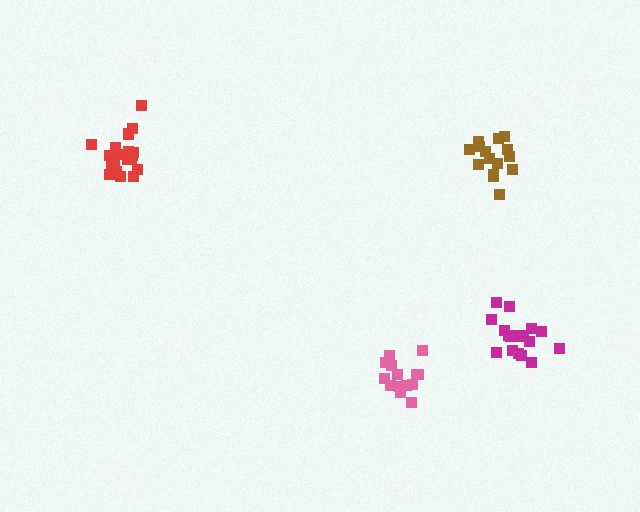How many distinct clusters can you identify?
There are 4 distinct clusters.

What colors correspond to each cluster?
The clusters are colored: pink, magenta, red, brown.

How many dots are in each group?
Group 1: 15 dots, Group 2: 18 dots, Group 3: 21 dots, Group 4: 15 dots (69 total).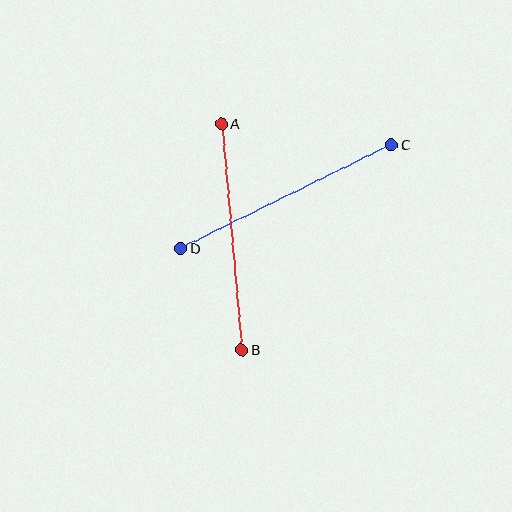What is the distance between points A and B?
The distance is approximately 227 pixels.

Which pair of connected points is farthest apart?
Points C and D are farthest apart.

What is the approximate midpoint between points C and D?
The midpoint is at approximately (286, 196) pixels.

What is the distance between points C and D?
The distance is approximately 235 pixels.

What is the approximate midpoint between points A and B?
The midpoint is at approximately (232, 237) pixels.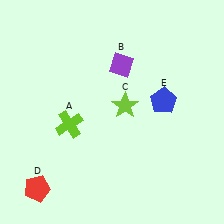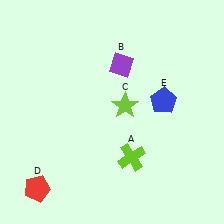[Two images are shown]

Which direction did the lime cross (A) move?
The lime cross (A) moved right.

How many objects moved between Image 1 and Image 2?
1 object moved between the two images.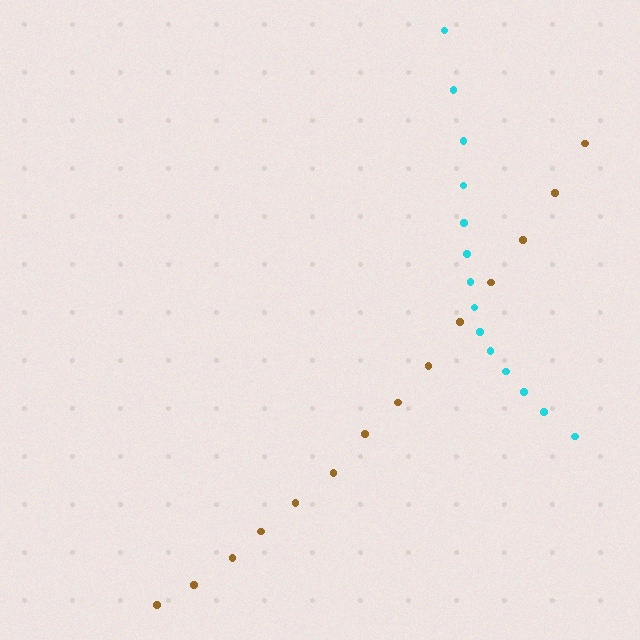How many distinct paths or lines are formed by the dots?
There are 2 distinct paths.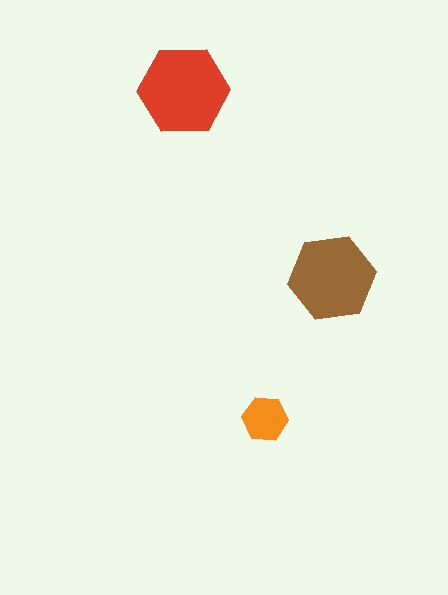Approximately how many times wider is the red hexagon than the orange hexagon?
About 2 times wider.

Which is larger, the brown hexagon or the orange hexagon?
The brown one.